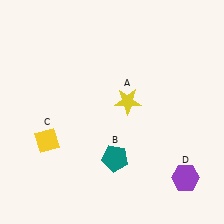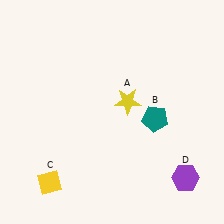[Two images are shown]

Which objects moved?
The objects that moved are: the teal pentagon (B), the yellow diamond (C).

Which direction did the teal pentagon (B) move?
The teal pentagon (B) moved right.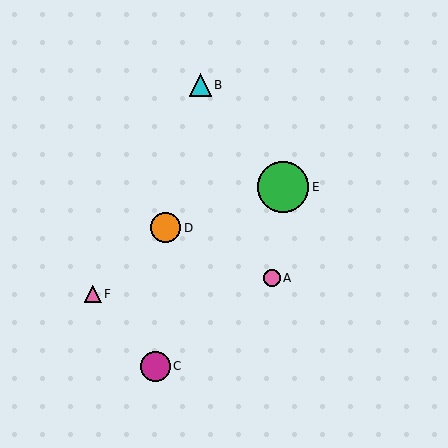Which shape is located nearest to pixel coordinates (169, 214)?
The orange circle (labeled D) at (166, 228) is nearest to that location.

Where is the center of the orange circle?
The center of the orange circle is at (166, 228).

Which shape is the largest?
The green circle (labeled E) is the largest.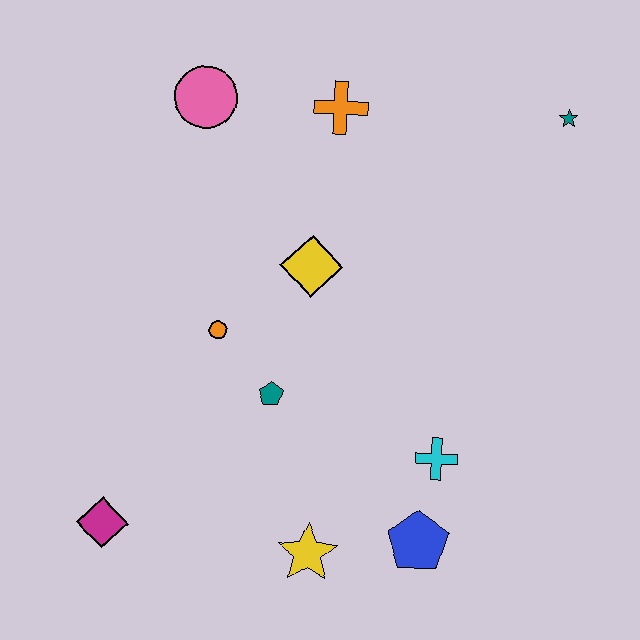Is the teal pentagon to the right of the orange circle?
Yes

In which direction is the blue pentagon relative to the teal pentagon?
The blue pentagon is to the right of the teal pentagon.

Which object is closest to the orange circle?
The teal pentagon is closest to the orange circle.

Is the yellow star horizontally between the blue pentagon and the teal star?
No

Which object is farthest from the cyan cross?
The pink circle is farthest from the cyan cross.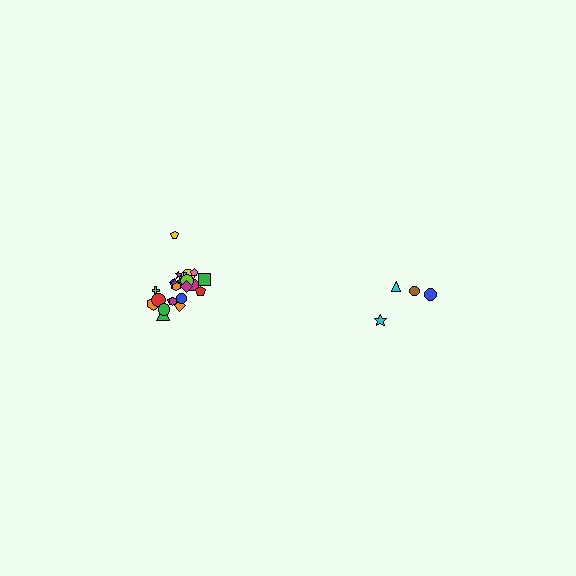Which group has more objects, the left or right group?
The left group.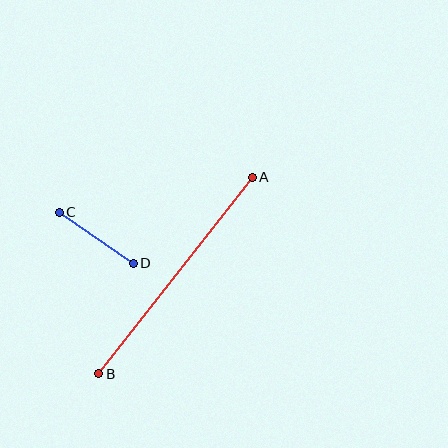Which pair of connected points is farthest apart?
Points A and B are farthest apart.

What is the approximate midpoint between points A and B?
The midpoint is at approximately (176, 275) pixels.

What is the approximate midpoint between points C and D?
The midpoint is at approximately (96, 238) pixels.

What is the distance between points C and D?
The distance is approximately 90 pixels.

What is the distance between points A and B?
The distance is approximately 249 pixels.